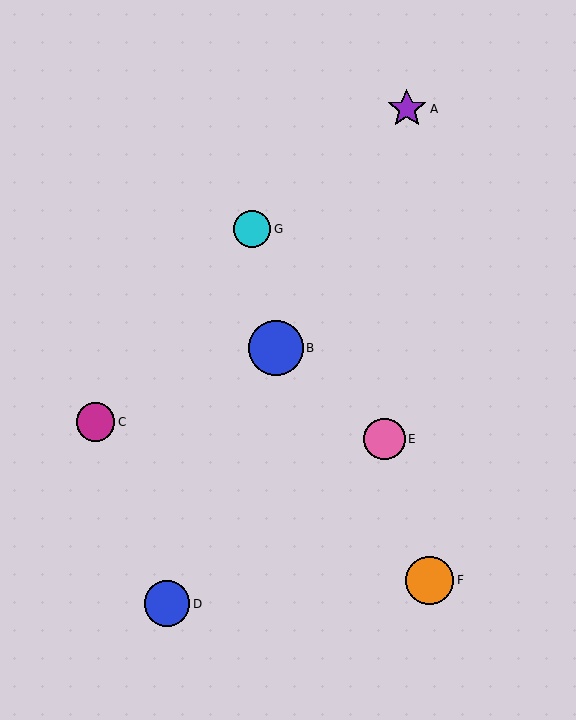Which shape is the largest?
The blue circle (labeled B) is the largest.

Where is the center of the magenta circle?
The center of the magenta circle is at (95, 422).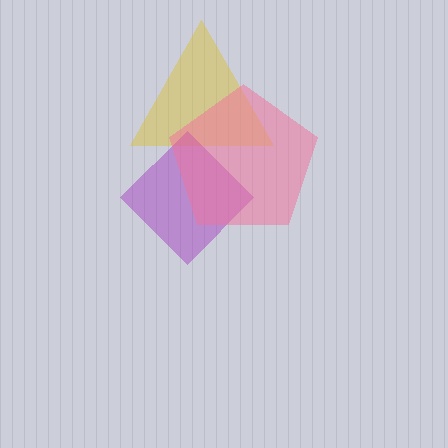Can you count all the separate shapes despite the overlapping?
Yes, there are 3 separate shapes.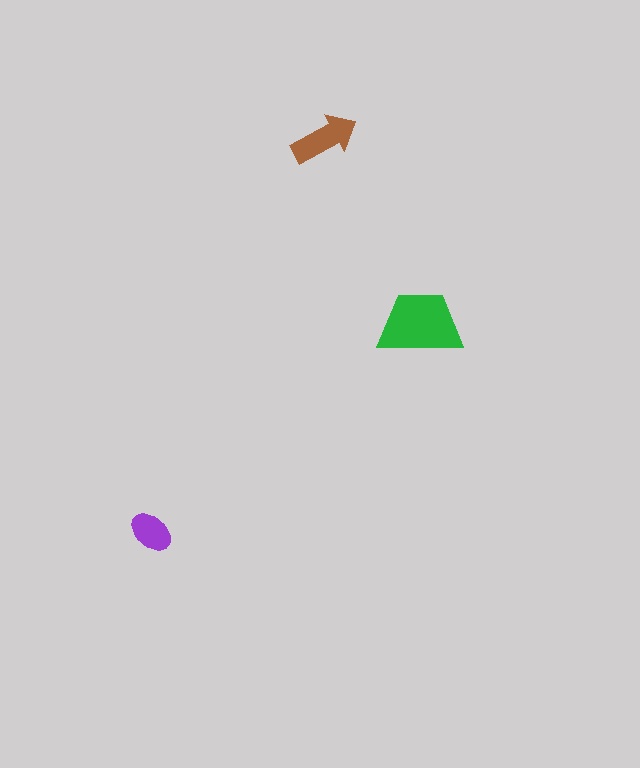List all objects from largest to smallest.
The green trapezoid, the brown arrow, the purple ellipse.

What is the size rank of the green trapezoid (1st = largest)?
1st.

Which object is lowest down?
The purple ellipse is bottommost.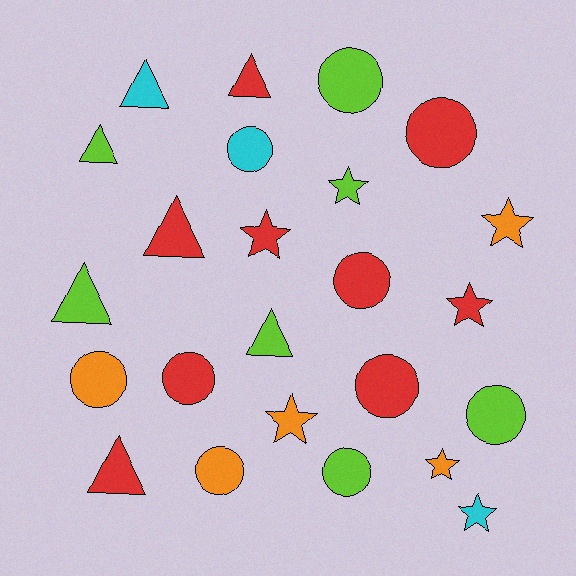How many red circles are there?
There are 4 red circles.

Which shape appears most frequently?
Circle, with 10 objects.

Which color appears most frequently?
Red, with 9 objects.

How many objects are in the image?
There are 24 objects.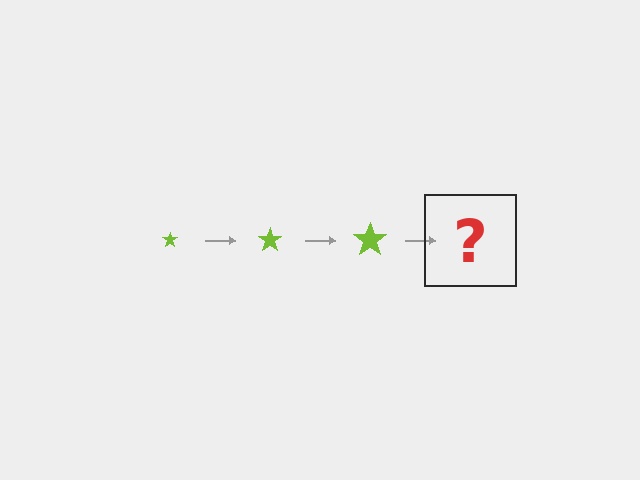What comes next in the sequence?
The next element should be a lime star, larger than the previous one.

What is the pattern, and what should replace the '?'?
The pattern is that the star gets progressively larger each step. The '?' should be a lime star, larger than the previous one.